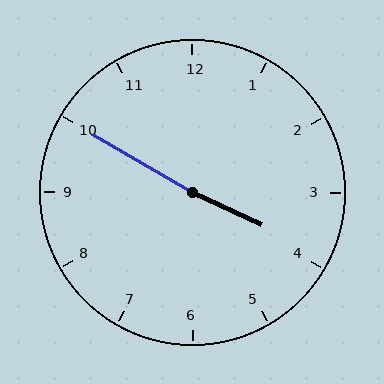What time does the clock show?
3:50.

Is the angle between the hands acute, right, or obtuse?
It is obtuse.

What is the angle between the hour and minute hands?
Approximately 175 degrees.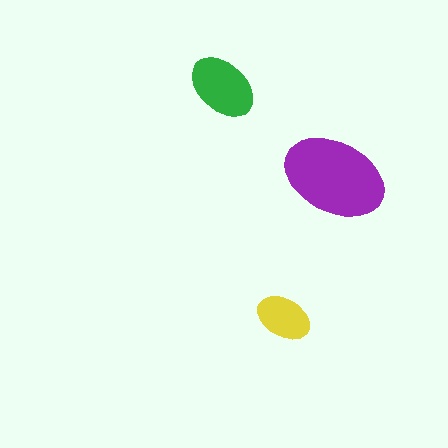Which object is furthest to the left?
The green ellipse is leftmost.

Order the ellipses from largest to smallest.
the purple one, the green one, the yellow one.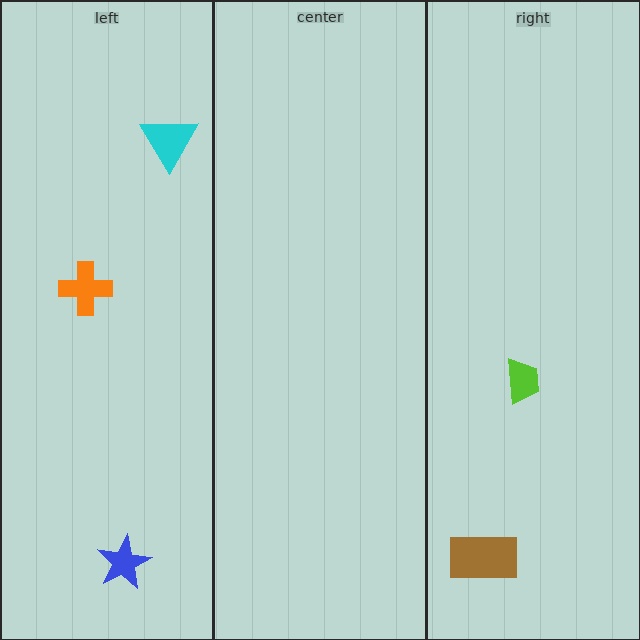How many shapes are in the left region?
3.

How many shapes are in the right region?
2.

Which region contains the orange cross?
The left region.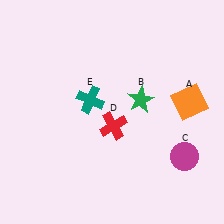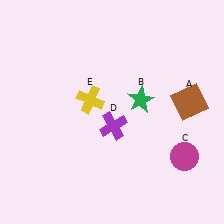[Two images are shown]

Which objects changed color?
A changed from orange to brown. D changed from red to purple. E changed from teal to yellow.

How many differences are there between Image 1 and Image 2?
There are 3 differences between the two images.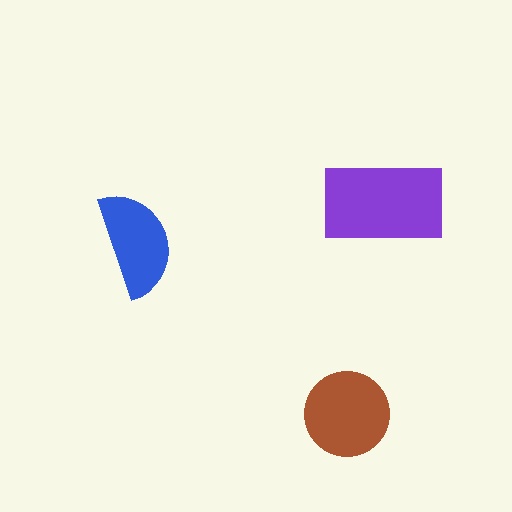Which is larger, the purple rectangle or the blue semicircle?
The purple rectangle.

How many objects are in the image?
There are 3 objects in the image.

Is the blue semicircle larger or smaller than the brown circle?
Smaller.